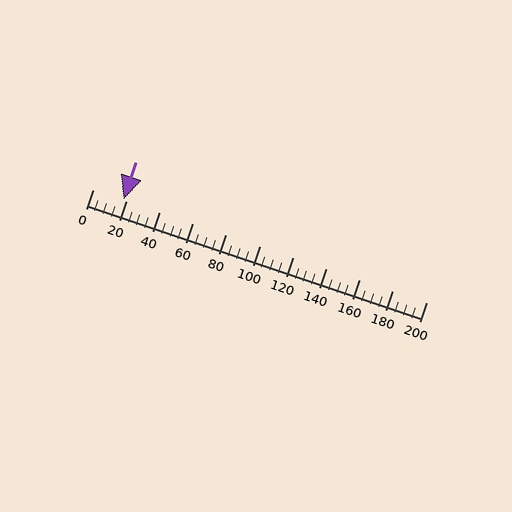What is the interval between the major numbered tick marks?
The major tick marks are spaced 20 units apart.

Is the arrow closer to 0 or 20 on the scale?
The arrow is closer to 20.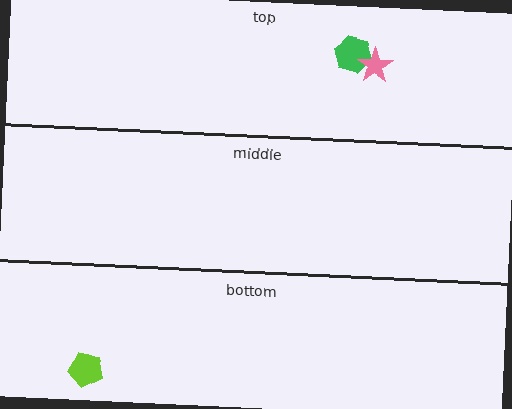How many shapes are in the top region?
2.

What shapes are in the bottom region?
The lime pentagon.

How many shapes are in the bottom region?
1.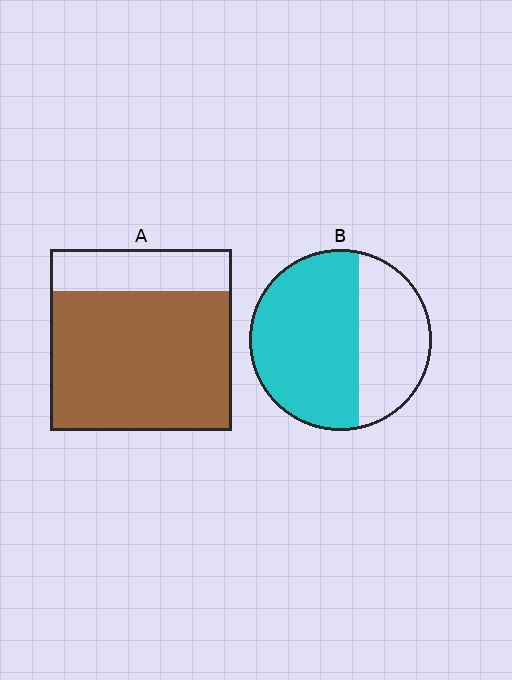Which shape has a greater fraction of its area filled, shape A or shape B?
Shape A.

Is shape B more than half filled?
Yes.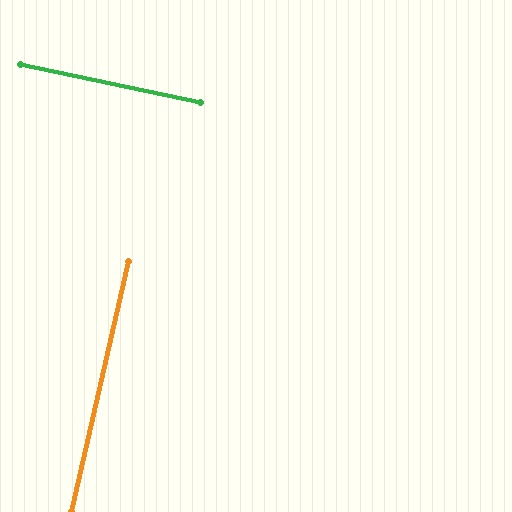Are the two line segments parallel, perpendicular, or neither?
Perpendicular — they meet at approximately 89°.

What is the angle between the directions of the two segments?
Approximately 89 degrees.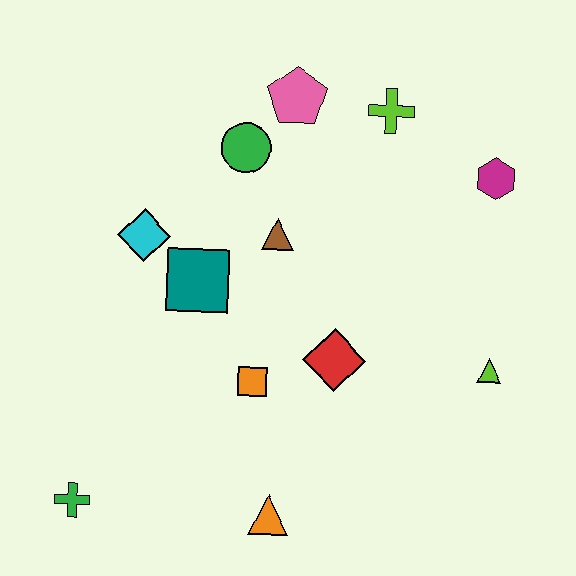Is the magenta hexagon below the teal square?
No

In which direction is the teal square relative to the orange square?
The teal square is above the orange square.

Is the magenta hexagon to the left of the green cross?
No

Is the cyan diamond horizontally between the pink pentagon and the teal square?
No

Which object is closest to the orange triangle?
The orange square is closest to the orange triangle.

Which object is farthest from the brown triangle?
The green cross is farthest from the brown triangle.